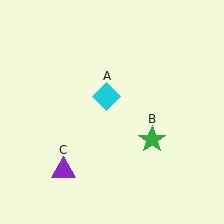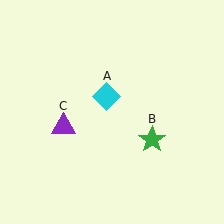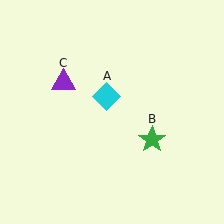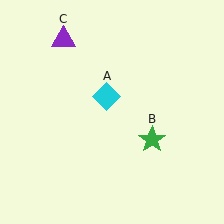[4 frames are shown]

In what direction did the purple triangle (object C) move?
The purple triangle (object C) moved up.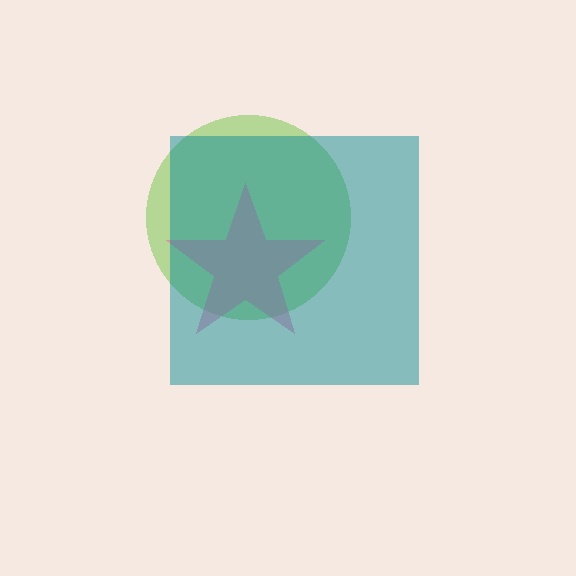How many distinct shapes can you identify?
There are 3 distinct shapes: a lime circle, a pink star, a teal square.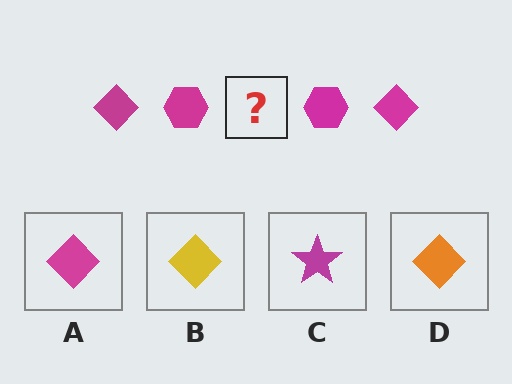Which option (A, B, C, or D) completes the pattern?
A.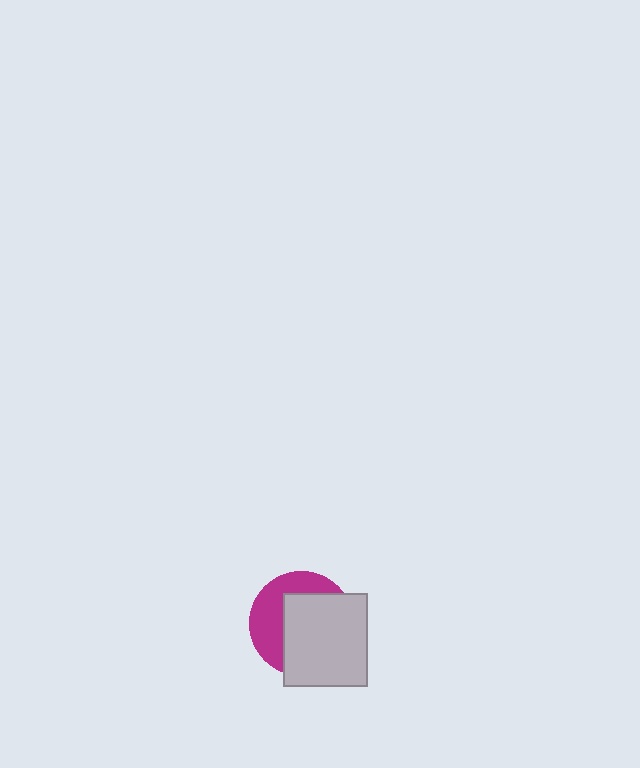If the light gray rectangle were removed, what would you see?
You would see the complete magenta circle.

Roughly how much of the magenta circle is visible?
A small part of it is visible (roughly 41%).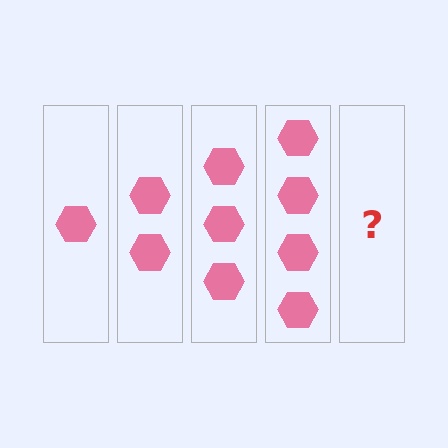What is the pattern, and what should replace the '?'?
The pattern is that each step adds one more hexagon. The '?' should be 5 hexagons.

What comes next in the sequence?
The next element should be 5 hexagons.